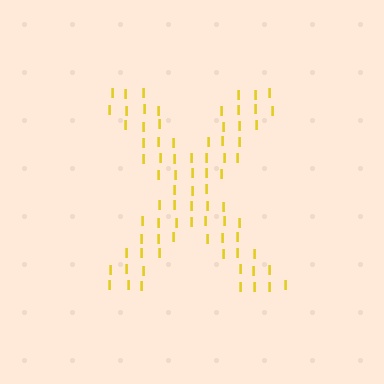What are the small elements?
The small elements are letter I's.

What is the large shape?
The large shape is the letter X.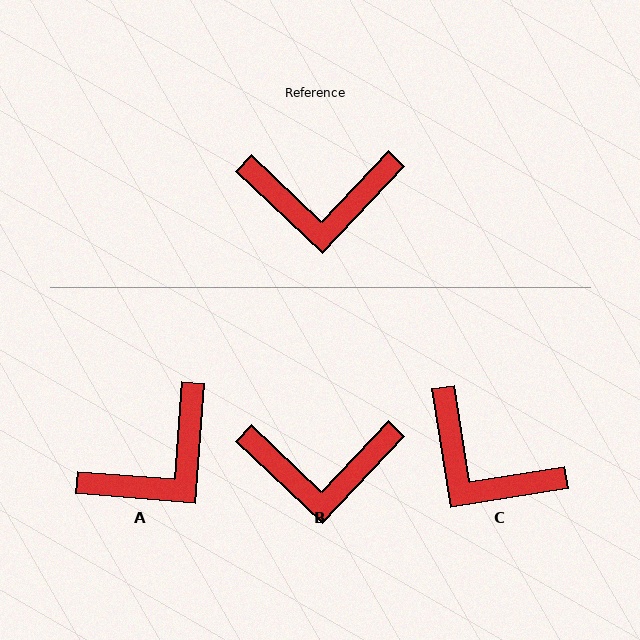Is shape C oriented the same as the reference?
No, it is off by about 38 degrees.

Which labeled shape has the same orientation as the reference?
B.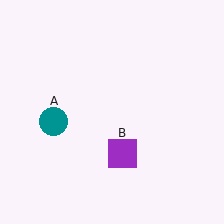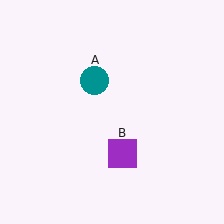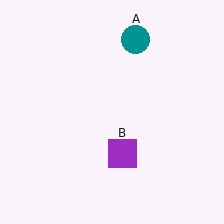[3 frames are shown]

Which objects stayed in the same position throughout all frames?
Purple square (object B) remained stationary.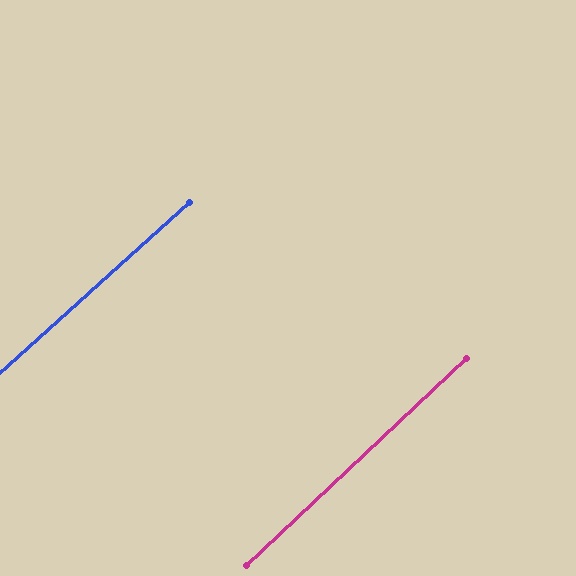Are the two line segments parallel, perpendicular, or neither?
Parallel — their directions differ by only 1.2°.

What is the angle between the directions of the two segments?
Approximately 1 degree.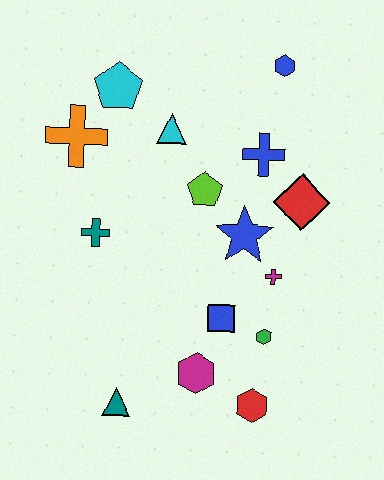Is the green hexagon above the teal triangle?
Yes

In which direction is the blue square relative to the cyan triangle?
The blue square is below the cyan triangle.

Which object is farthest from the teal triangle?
The blue hexagon is farthest from the teal triangle.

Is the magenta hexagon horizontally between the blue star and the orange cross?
Yes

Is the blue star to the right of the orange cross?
Yes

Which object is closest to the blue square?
The green hexagon is closest to the blue square.